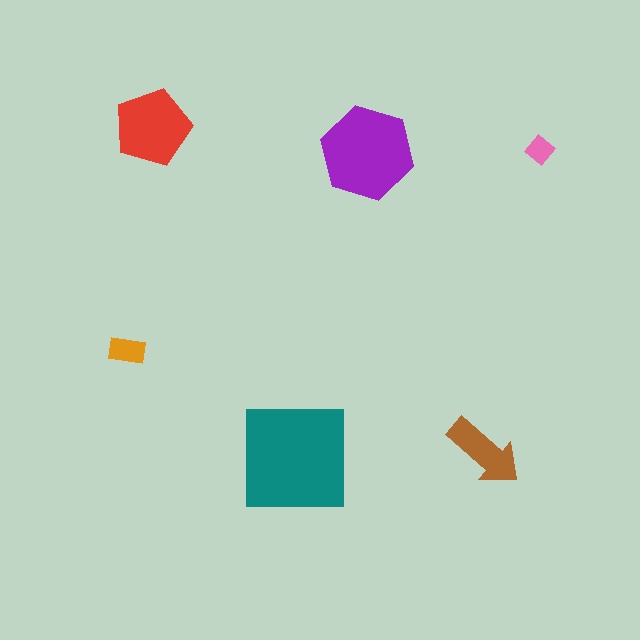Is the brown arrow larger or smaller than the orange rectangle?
Larger.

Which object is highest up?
The red pentagon is topmost.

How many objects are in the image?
There are 6 objects in the image.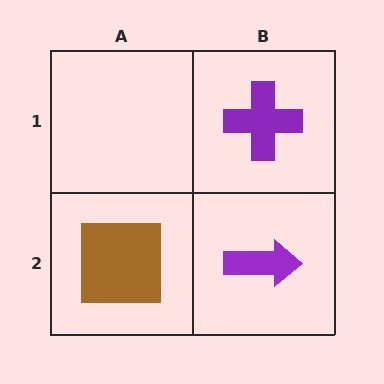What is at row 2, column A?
A brown square.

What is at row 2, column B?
A purple arrow.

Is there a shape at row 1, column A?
No, that cell is empty.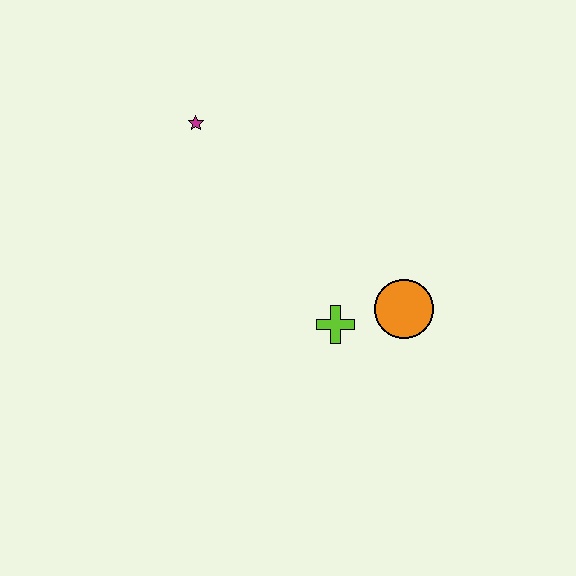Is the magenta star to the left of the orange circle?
Yes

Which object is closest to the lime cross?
The orange circle is closest to the lime cross.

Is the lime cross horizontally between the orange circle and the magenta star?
Yes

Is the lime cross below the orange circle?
Yes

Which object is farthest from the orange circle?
The magenta star is farthest from the orange circle.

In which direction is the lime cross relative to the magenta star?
The lime cross is below the magenta star.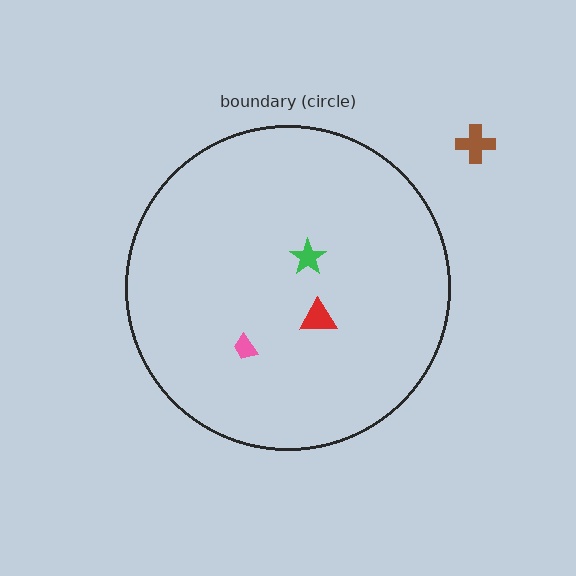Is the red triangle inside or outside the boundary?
Inside.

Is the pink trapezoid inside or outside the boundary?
Inside.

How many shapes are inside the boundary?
3 inside, 1 outside.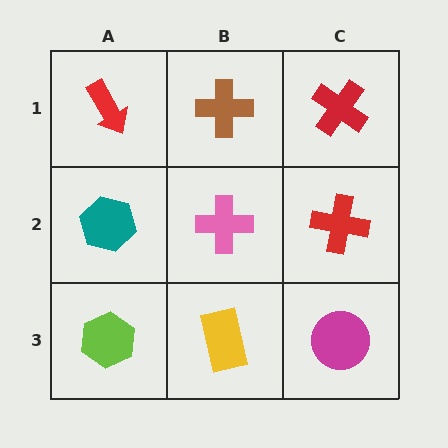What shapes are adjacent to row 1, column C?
A red cross (row 2, column C), a brown cross (row 1, column B).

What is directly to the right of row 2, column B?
A red cross.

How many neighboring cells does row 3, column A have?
2.